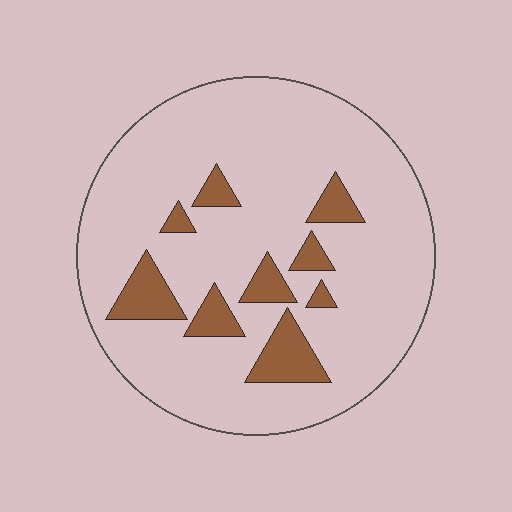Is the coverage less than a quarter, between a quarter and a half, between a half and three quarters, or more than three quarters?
Less than a quarter.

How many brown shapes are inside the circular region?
9.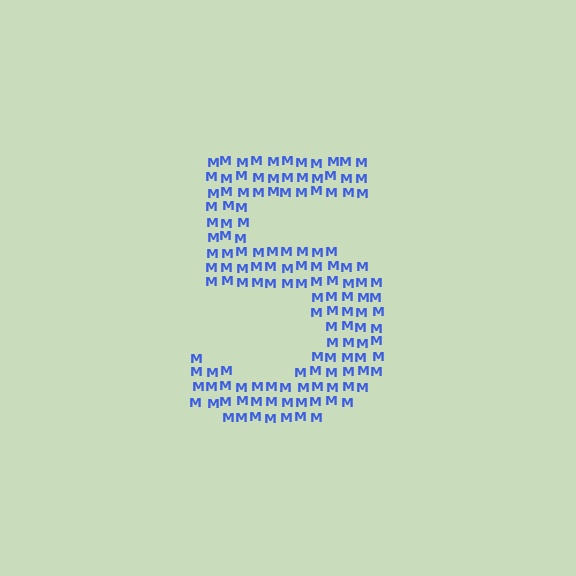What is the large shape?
The large shape is the digit 5.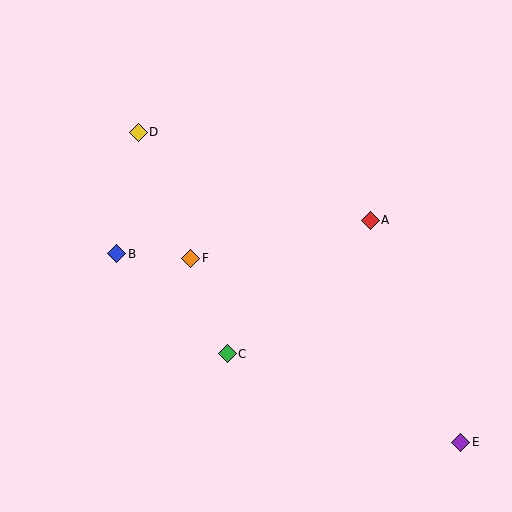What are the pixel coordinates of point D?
Point D is at (138, 132).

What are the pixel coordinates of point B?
Point B is at (116, 254).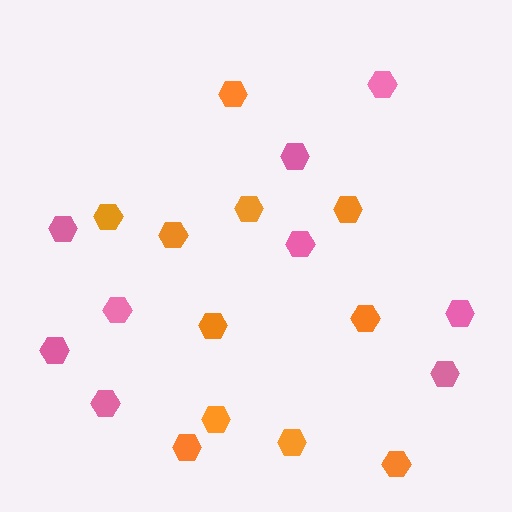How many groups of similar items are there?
There are 2 groups: one group of orange hexagons (11) and one group of pink hexagons (9).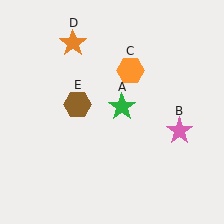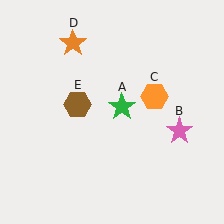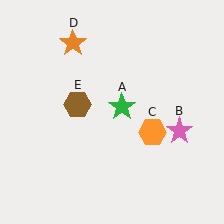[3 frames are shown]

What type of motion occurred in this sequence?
The orange hexagon (object C) rotated clockwise around the center of the scene.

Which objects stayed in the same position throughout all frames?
Green star (object A) and pink star (object B) and orange star (object D) and brown hexagon (object E) remained stationary.